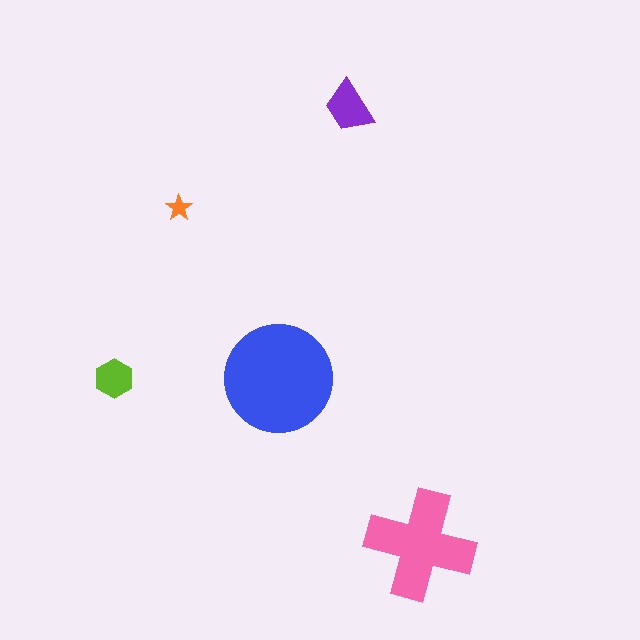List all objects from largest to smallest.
The blue circle, the pink cross, the purple trapezoid, the lime hexagon, the orange star.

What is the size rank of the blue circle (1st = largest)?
1st.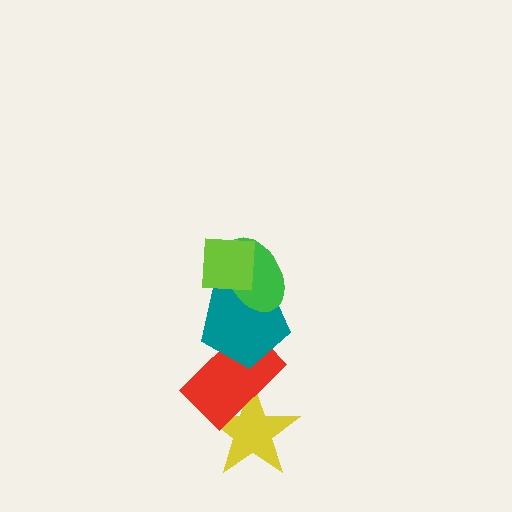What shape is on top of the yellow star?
The red rectangle is on top of the yellow star.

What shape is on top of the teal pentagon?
The green ellipse is on top of the teal pentagon.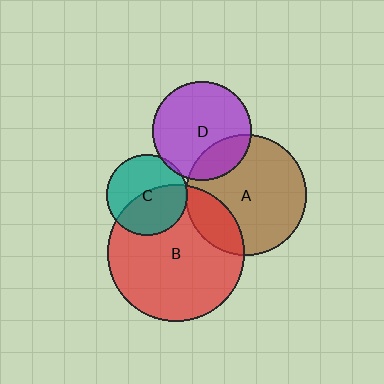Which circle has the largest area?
Circle B (red).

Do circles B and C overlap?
Yes.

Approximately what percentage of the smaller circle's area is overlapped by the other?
Approximately 50%.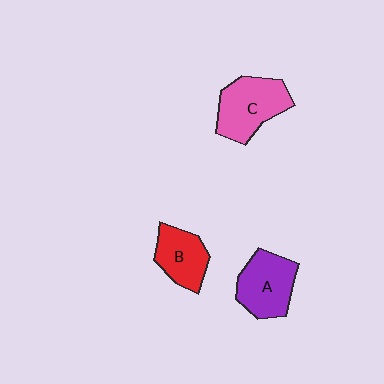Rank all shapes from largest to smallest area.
From largest to smallest: C (pink), A (purple), B (red).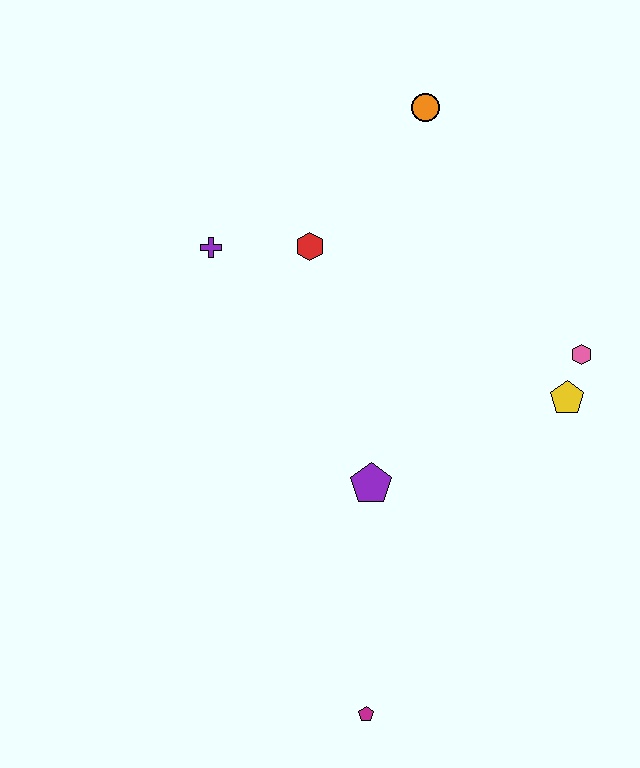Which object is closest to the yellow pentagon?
The pink hexagon is closest to the yellow pentagon.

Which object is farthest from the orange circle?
The magenta pentagon is farthest from the orange circle.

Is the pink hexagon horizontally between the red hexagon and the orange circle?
No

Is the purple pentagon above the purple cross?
No